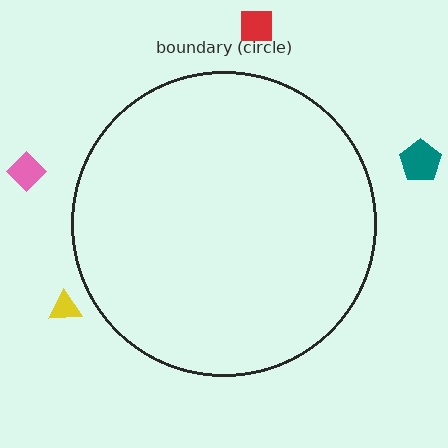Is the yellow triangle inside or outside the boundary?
Outside.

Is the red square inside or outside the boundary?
Outside.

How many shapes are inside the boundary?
0 inside, 4 outside.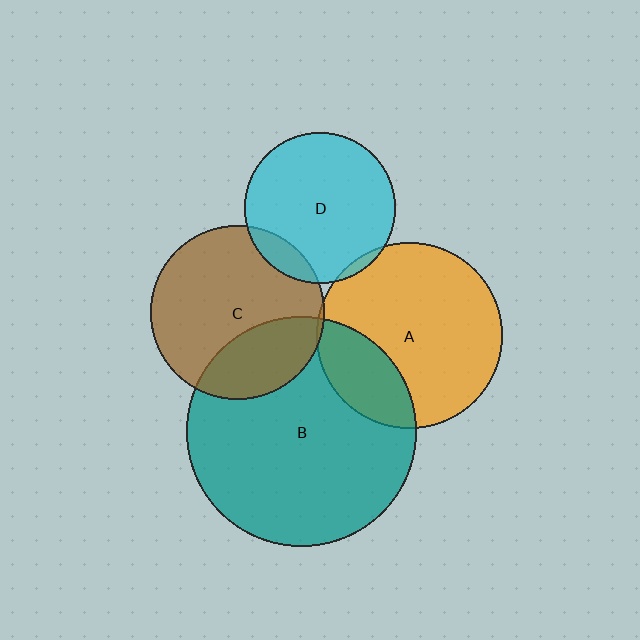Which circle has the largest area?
Circle B (teal).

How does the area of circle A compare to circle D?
Approximately 1.5 times.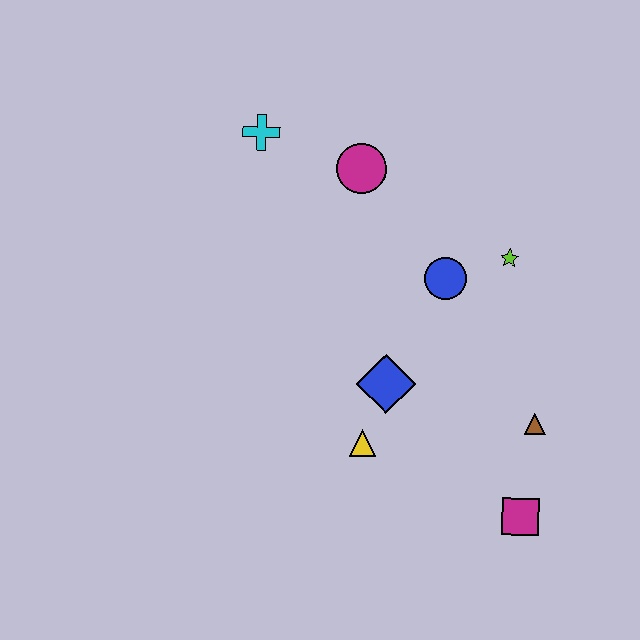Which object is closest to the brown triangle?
The magenta square is closest to the brown triangle.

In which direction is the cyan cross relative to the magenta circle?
The cyan cross is to the left of the magenta circle.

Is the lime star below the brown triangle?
No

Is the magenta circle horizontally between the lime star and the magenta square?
No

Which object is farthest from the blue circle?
The magenta square is farthest from the blue circle.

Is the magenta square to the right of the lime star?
Yes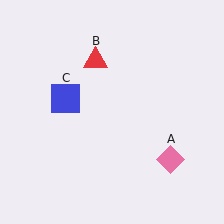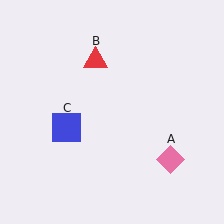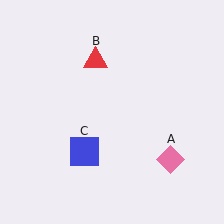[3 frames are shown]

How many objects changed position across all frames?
1 object changed position: blue square (object C).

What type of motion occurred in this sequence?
The blue square (object C) rotated counterclockwise around the center of the scene.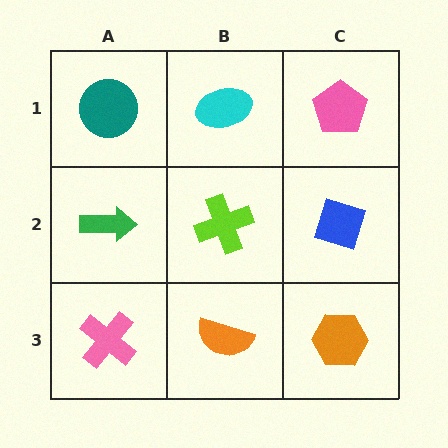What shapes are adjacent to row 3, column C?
A blue diamond (row 2, column C), an orange semicircle (row 3, column B).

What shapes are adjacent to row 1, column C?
A blue diamond (row 2, column C), a cyan ellipse (row 1, column B).